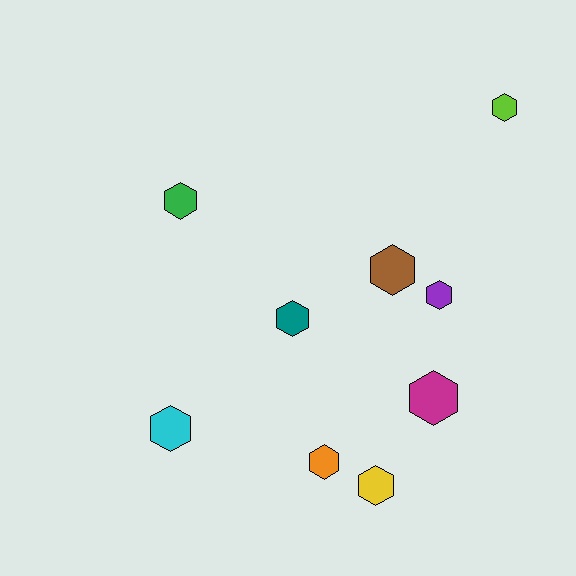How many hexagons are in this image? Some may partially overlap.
There are 9 hexagons.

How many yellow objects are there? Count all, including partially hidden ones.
There is 1 yellow object.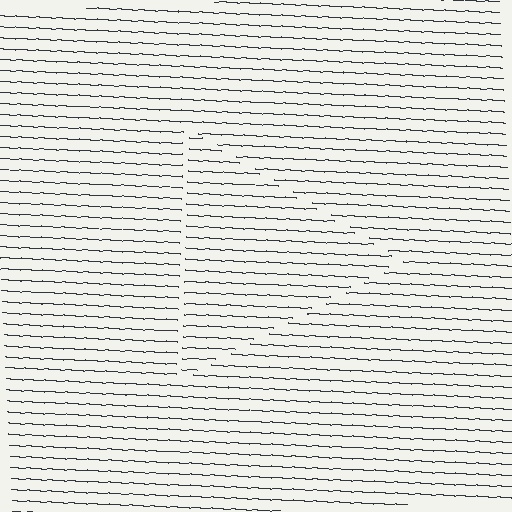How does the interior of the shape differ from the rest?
The interior of the shape contains the same grating, shifted by half a period — the contour is defined by the phase discontinuity where line-ends from the inner and outer gratings abut.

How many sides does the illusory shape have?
3 sides — the line-ends trace a triangle.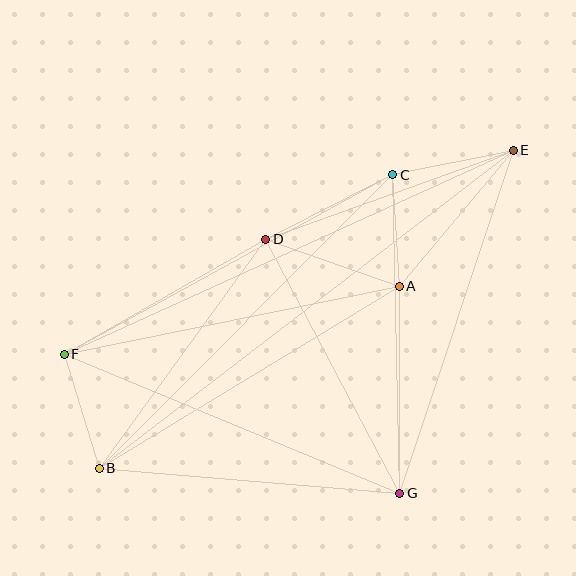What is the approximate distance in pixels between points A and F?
The distance between A and F is approximately 342 pixels.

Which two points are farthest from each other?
Points B and E are farthest from each other.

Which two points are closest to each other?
Points A and C are closest to each other.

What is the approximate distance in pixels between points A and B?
The distance between A and B is approximately 351 pixels.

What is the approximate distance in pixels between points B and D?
The distance between B and D is approximately 283 pixels.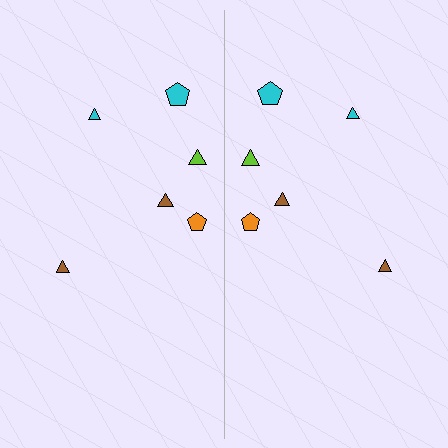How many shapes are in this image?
There are 12 shapes in this image.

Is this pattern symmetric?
Yes, this pattern has bilateral (reflection) symmetry.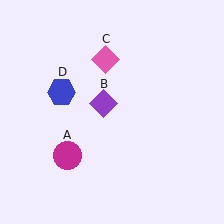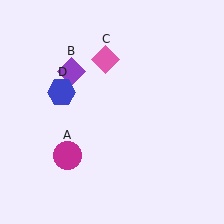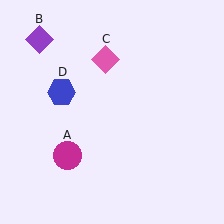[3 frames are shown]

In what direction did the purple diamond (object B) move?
The purple diamond (object B) moved up and to the left.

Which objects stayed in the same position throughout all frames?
Magenta circle (object A) and pink diamond (object C) and blue hexagon (object D) remained stationary.